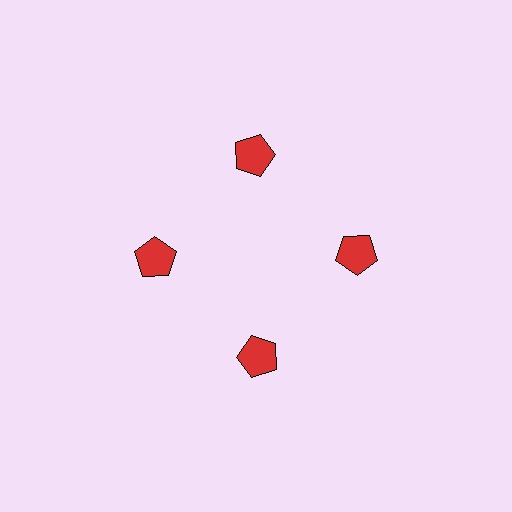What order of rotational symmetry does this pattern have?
This pattern has 4-fold rotational symmetry.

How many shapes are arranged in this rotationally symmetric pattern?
There are 4 shapes, arranged in 4 groups of 1.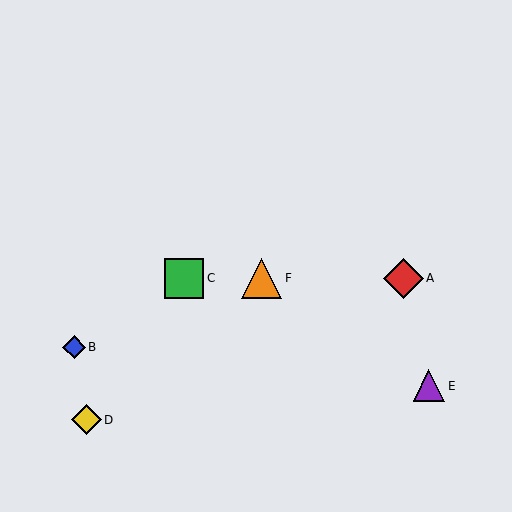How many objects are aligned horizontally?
3 objects (A, C, F) are aligned horizontally.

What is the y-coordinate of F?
Object F is at y≈278.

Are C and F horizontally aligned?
Yes, both are at y≈278.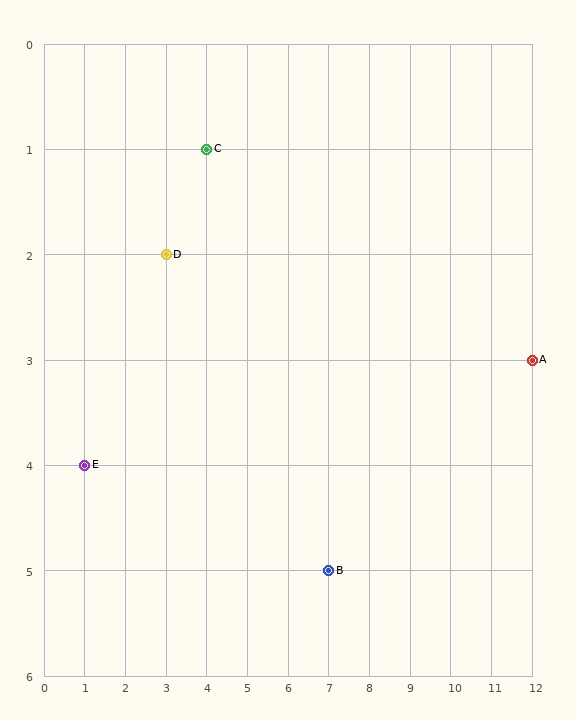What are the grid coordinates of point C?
Point C is at grid coordinates (4, 1).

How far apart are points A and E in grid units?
Points A and E are 11 columns and 1 row apart (about 11.0 grid units diagonally).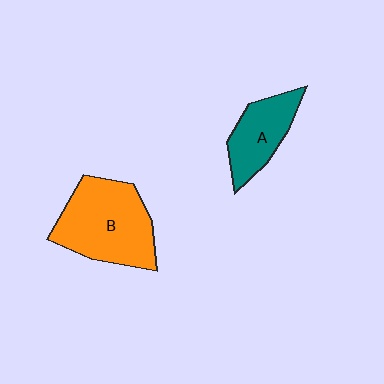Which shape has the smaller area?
Shape A (teal).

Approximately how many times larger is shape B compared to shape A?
Approximately 1.7 times.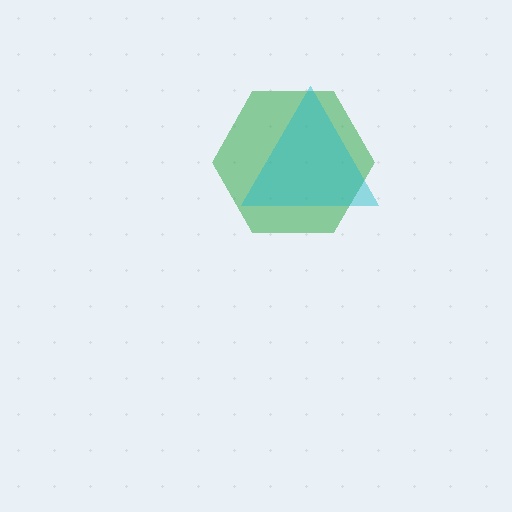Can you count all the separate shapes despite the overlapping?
Yes, there are 2 separate shapes.